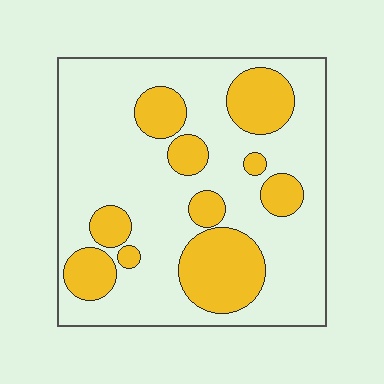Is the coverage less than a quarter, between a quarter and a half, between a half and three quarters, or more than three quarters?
Between a quarter and a half.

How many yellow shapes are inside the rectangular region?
10.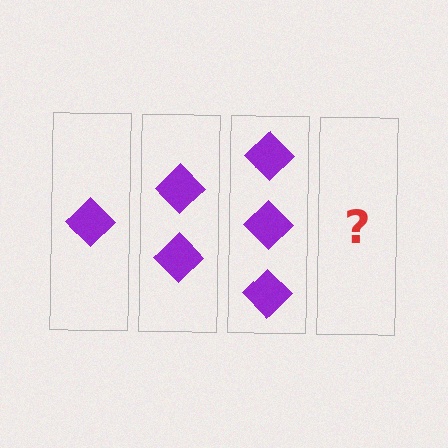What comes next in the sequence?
The next element should be 4 diamonds.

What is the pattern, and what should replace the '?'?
The pattern is that each step adds one more diamond. The '?' should be 4 diamonds.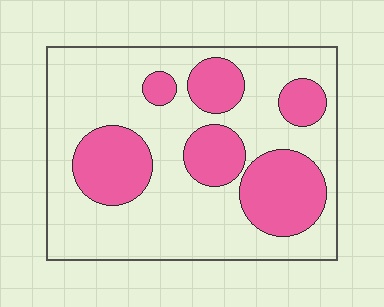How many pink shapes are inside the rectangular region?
6.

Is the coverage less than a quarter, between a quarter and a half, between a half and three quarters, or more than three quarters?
Between a quarter and a half.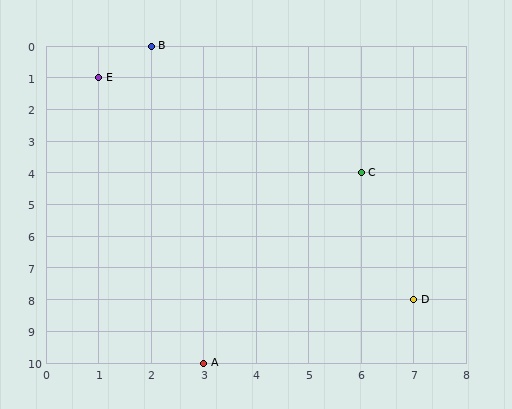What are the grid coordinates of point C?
Point C is at grid coordinates (6, 4).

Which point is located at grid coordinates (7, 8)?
Point D is at (7, 8).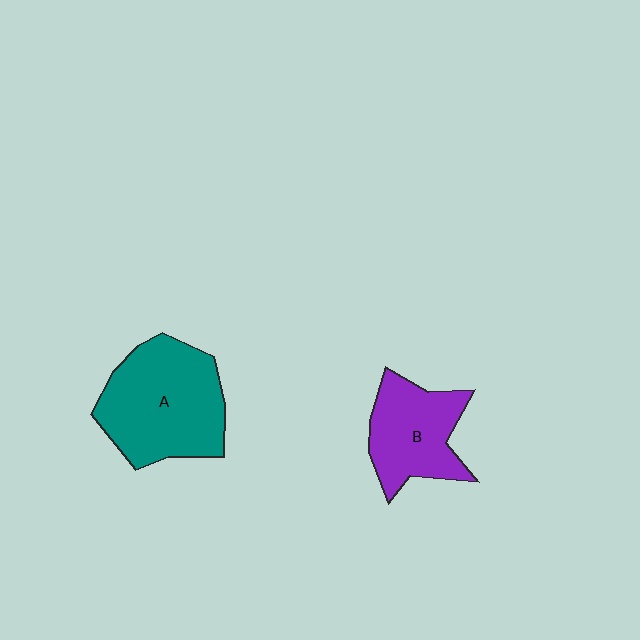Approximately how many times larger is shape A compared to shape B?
Approximately 1.5 times.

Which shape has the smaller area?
Shape B (purple).